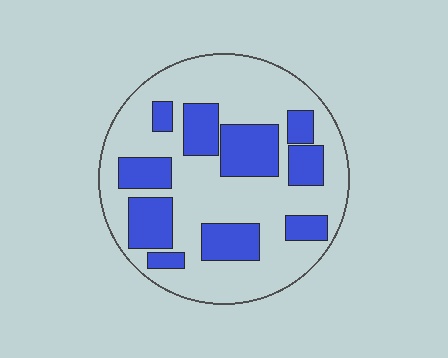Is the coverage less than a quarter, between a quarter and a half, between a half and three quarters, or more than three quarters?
Between a quarter and a half.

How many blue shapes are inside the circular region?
10.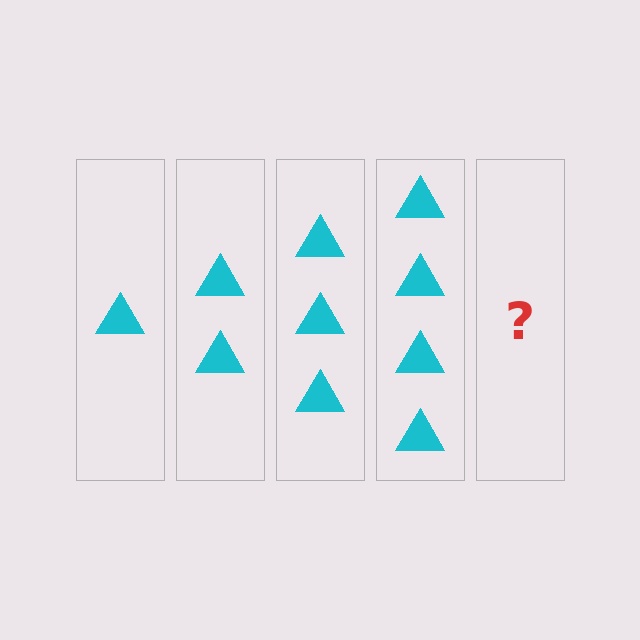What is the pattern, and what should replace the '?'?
The pattern is that each step adds one more triangle. The '?' should be 5 triangles.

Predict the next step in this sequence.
The next step is 5 triangles.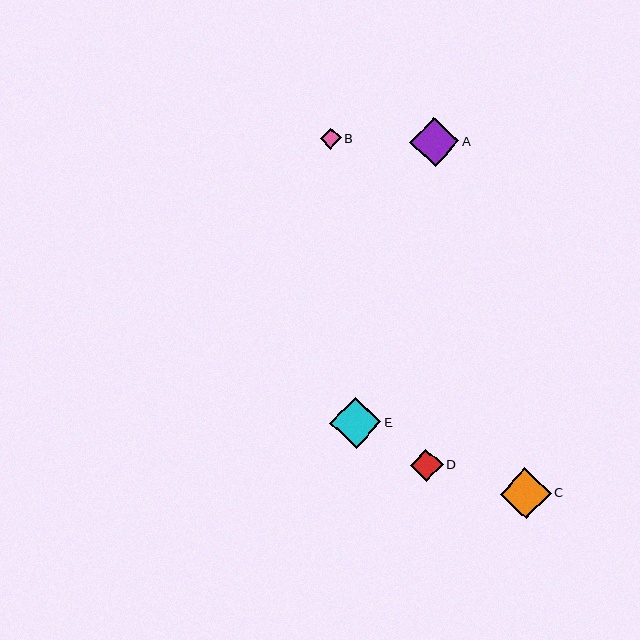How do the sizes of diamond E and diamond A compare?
Diamond E and diamond A are approximately the same size.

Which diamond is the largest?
Diamond C is the largest with a size of approximately 51 pixels.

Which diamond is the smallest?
Diamond B is the smallest with a size of approximately 21 pixels.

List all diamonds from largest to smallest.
From largest to smallest: C, E, A, D, B.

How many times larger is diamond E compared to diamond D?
Diamond E is approximately 1.6 times the size of diamond D.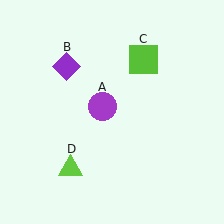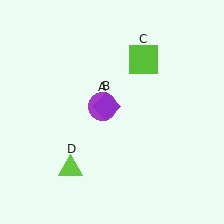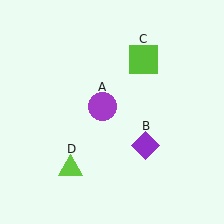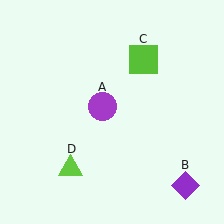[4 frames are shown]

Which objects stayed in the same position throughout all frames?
Purple circle (object A) and lime square (object C) and lime triangle (object D) remained stationary.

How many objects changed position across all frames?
1 object changed position: purple diamond (object B).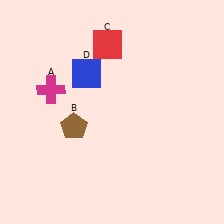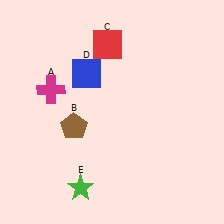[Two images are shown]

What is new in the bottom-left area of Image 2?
A green star (E) was added in the bottom-left area of Image 2.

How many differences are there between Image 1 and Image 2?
There is 1 difference between the two images.